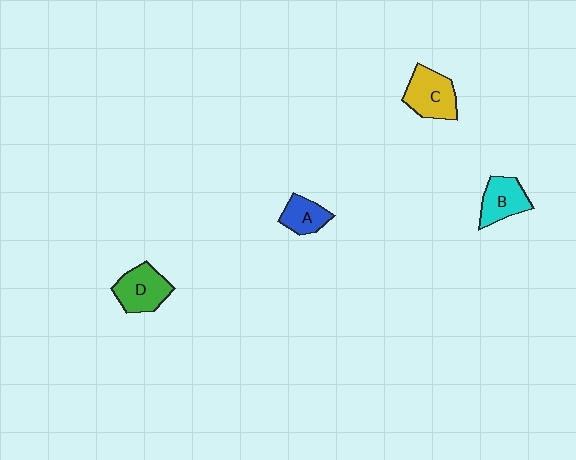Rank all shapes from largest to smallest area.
From largest to smallest: C (yellow), D (green), B (cyan), A (blue).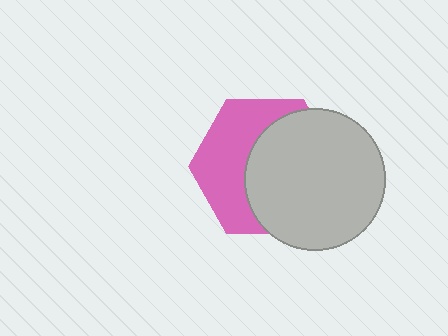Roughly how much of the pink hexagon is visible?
A small part of it is visible (roughly 45%).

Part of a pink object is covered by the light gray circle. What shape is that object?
It is a hexagon.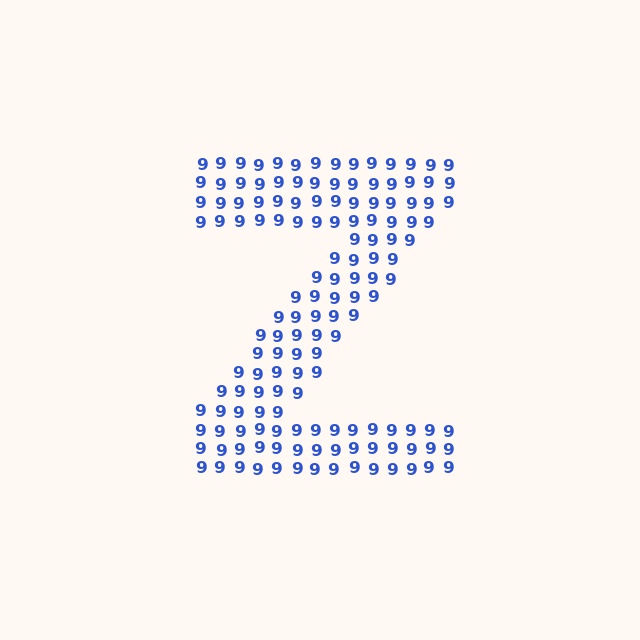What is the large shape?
The large shape is the letter Z.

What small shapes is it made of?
It is made of small digit 9's.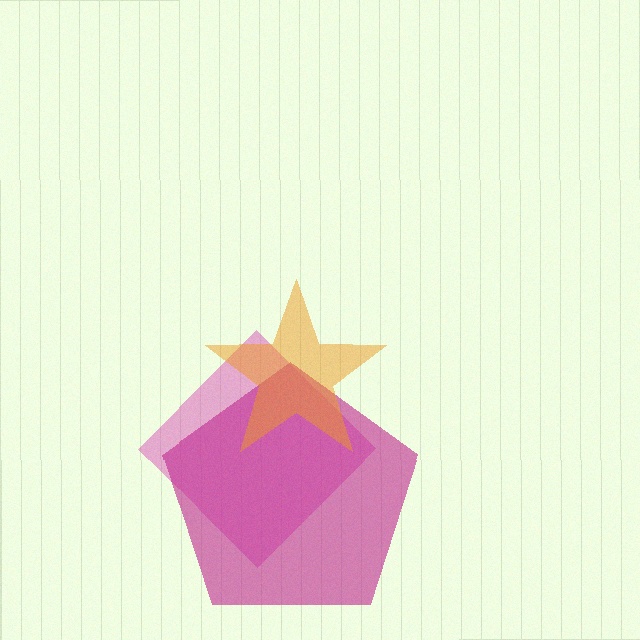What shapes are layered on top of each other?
The layered shapes are: a pink diamond, a magenta pentagon, an orange star.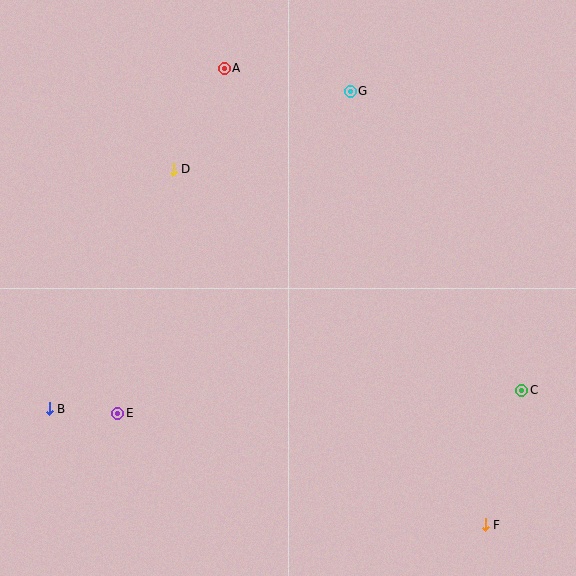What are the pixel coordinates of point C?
Point C is at (522, 390).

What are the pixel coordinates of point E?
Point E is at (118, 413).